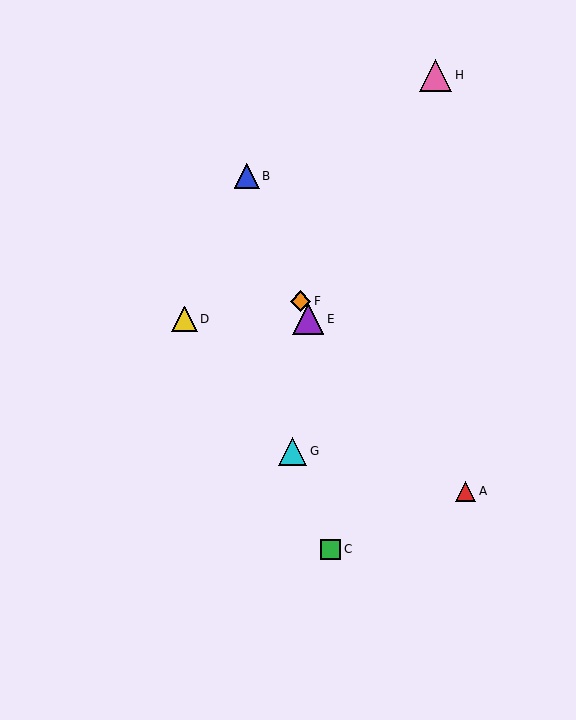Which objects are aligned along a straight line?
Objects B, E, F are aligned along a straight line.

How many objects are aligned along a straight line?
3 objects (B, E, F) are aligned along a straight line.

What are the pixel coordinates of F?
Object F is at (300, 301).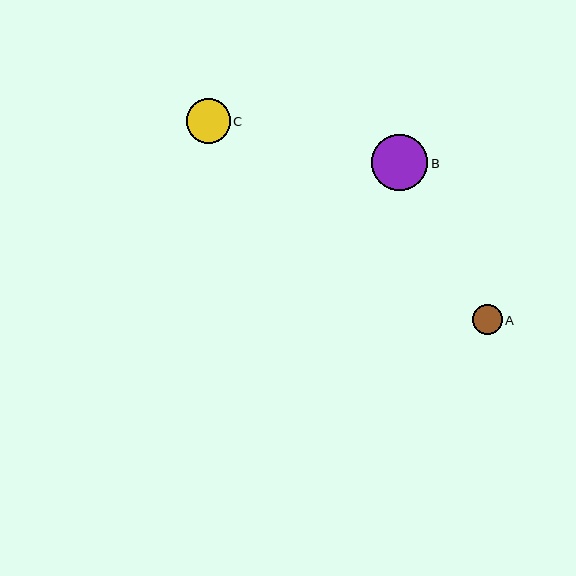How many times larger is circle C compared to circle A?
Circle C is approximately 1.5 times the size of circle A.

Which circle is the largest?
Circle B is the largest with a size of approximately 56 pixels.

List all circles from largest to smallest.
From largest to smallest: B, C, A.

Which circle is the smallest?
Circle A is the smallest with a size of approximately 30 pixels.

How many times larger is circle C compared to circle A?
Circle C is approximately 1.5 times the size of circle A.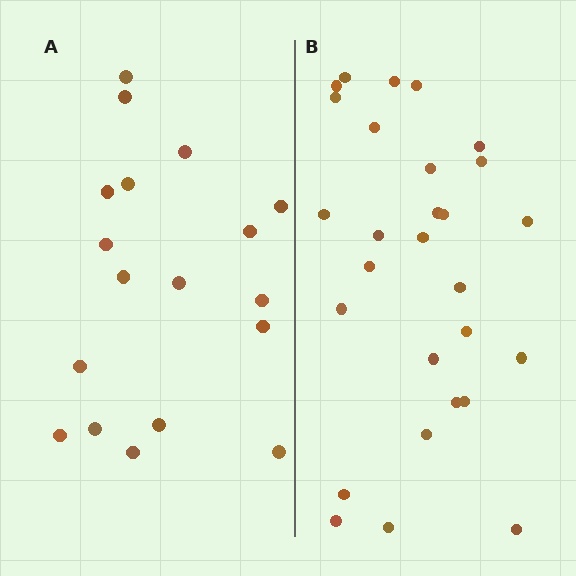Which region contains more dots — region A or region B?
Region B (the right region) has more dots.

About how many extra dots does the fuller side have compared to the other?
Region B has roughly 10 or so more dots than region A.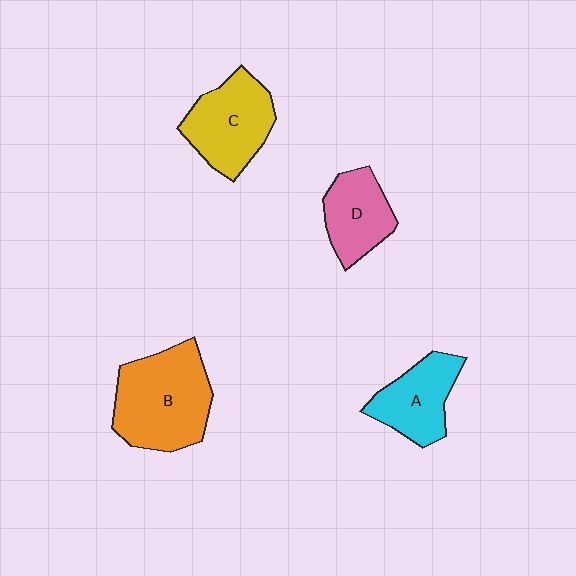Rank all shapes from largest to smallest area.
From largest to smallest: B (orange), C (yellow), A (cyan), D (pink).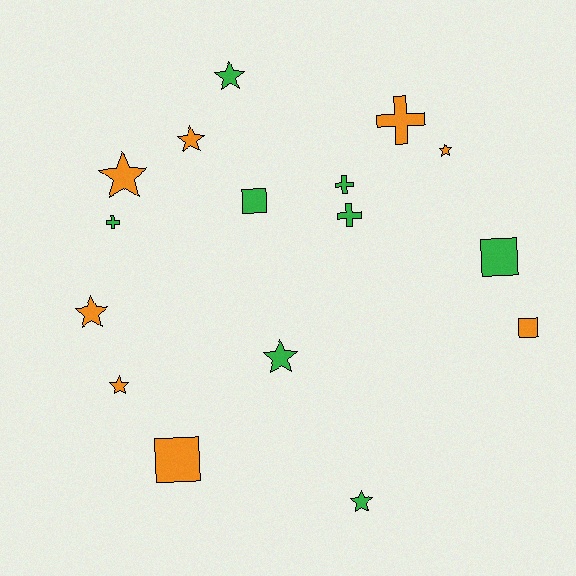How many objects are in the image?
There are 16 objects.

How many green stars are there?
There are 3 green stars.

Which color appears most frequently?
Green, with 8 objects.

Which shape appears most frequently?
Star, with 8 objects.